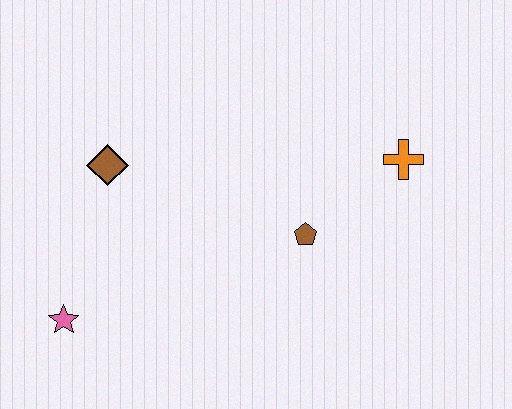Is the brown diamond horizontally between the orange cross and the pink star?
Yes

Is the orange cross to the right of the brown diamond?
Yes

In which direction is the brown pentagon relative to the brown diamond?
The brown pentagon is to the right of the brown diamond.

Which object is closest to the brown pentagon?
The orange cross is closest to the brown pentagon.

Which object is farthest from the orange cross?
The pink star is farthest from the orange cross.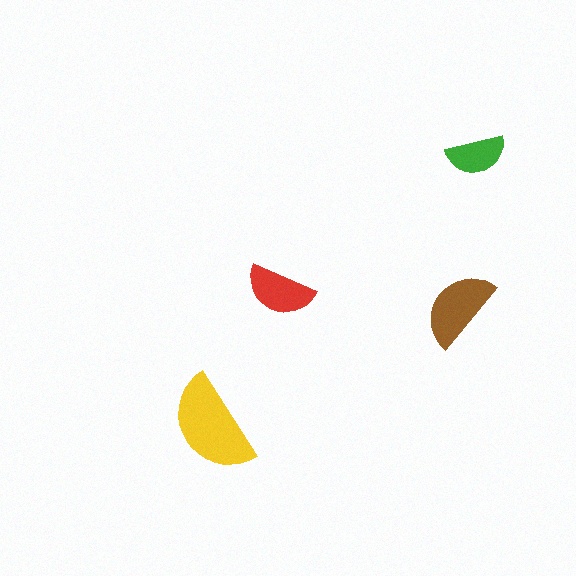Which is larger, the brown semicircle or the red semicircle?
The brown one.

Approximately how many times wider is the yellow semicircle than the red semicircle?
About 1.5 times wider.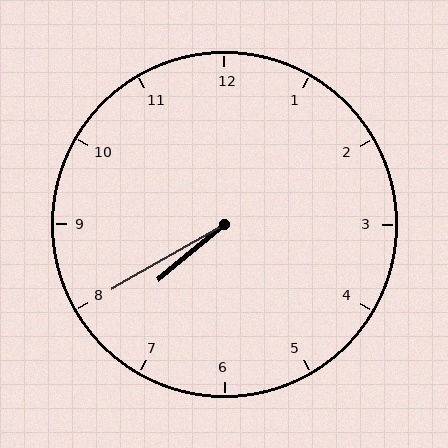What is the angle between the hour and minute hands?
Approximately 10 degrees.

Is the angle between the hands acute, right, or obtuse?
It is acute.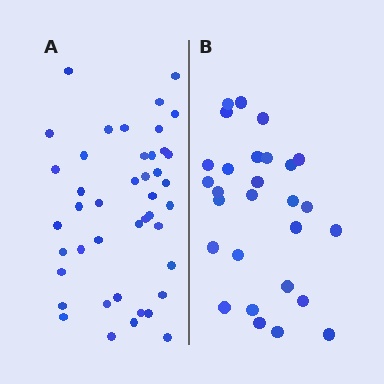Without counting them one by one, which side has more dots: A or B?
Region A (the left region) has more dots.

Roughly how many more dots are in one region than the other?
Region A has approximately 15 more dots than region B.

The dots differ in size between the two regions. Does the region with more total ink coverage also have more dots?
No. Region B has more total ink coverage because its dots are larger, but region A actually contains more individual dots. Total area can be misleading — the number of items is what matters here.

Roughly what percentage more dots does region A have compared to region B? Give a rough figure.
About 55% more.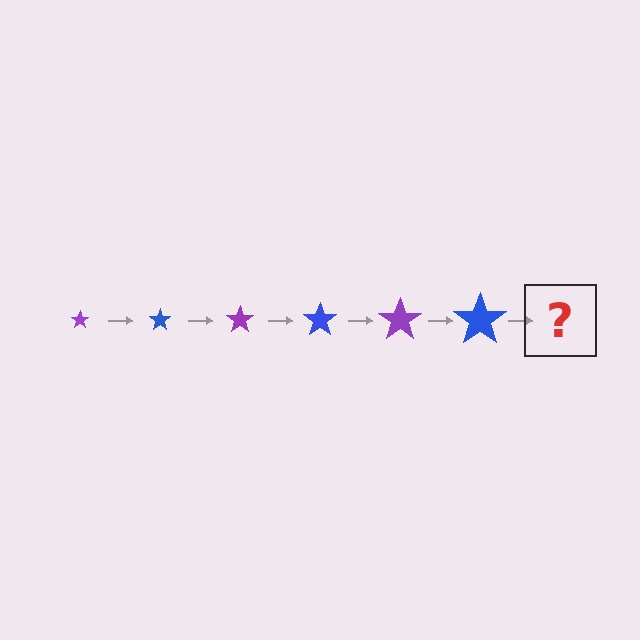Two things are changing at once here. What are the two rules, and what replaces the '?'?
The two rules are that the star grows larger each step and the color cycles through purple and blue. The '?' should be a purple star, larger than the previous one.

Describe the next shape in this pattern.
It should be a purple star, larger than the previous one.